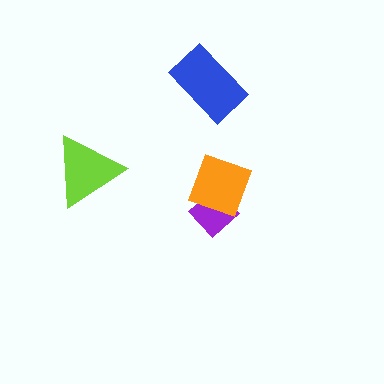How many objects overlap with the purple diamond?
1 object overlaps with the purple diamond.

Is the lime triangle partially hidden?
No, no other shape covers it.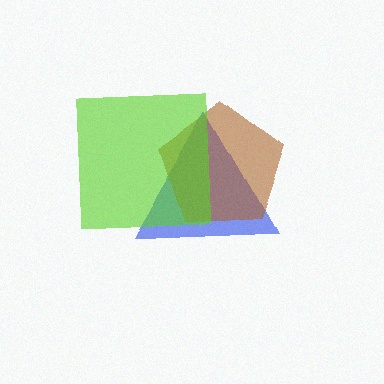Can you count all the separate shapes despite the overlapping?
Yes, there are 3 separate shapes.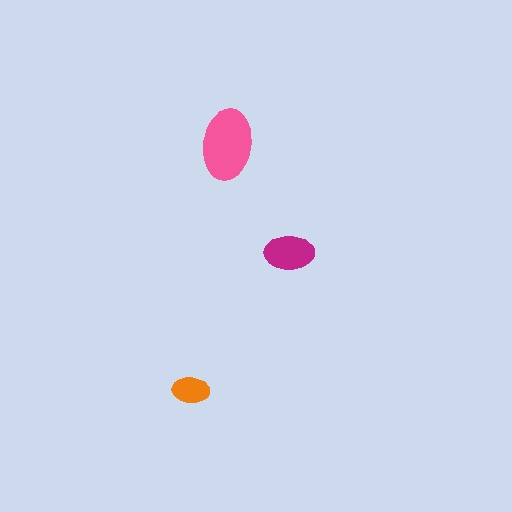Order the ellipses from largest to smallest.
the pink one, the magenta one, the orange one.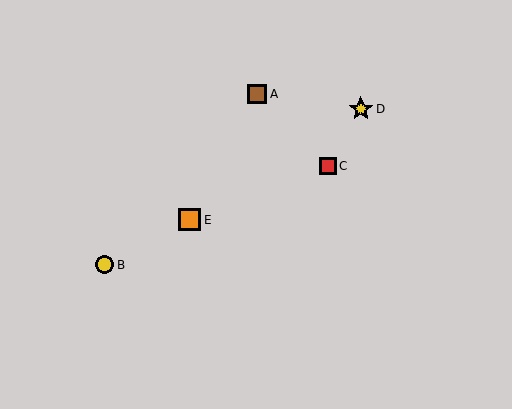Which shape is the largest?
The yellow star (labeled D) is the largest.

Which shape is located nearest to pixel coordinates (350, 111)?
The yellow star (labeled D) at (361, 109) is nearest to that location.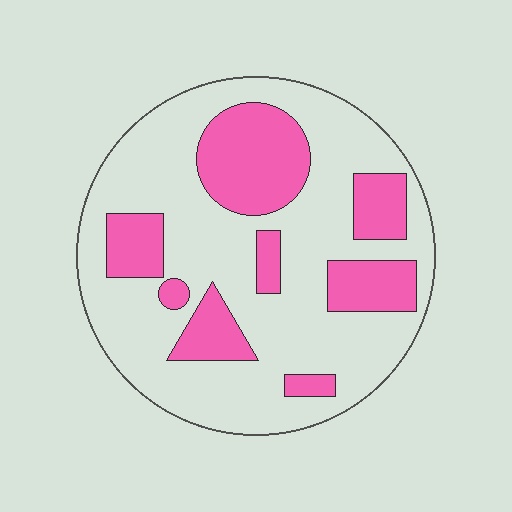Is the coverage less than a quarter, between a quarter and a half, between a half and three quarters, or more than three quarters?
Between a quarter and a half.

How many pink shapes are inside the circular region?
8.